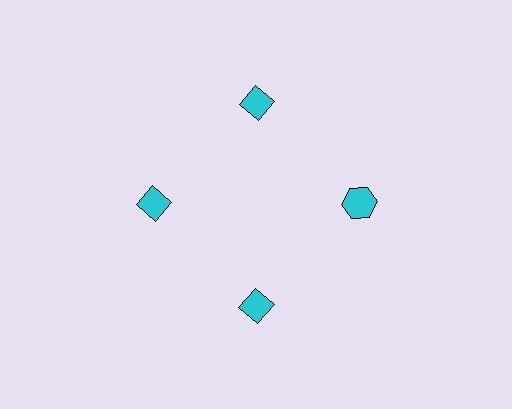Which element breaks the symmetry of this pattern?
The cyan hexagon at roughly the 3 o'clock position breaks the symmetry. All other shapes are cyan diamonds.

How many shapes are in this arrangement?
There are 4 shapes arranged in a ring pattern.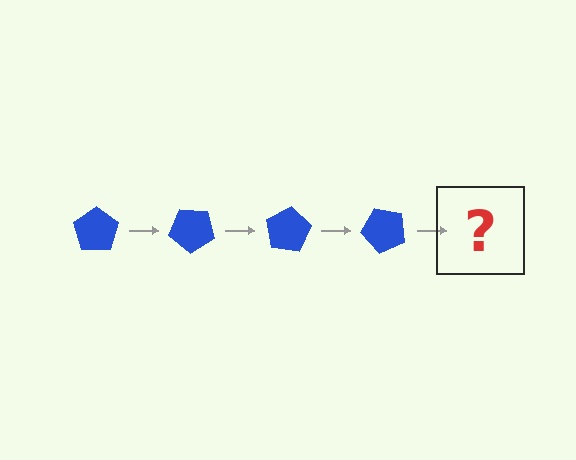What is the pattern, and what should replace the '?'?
The pattern is that the pentagon rotates 40 degrees each step. The '?' should be a blue pentagon rotated 160 degrees.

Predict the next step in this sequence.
The next step is a blue pentagon rotated 160 degrees.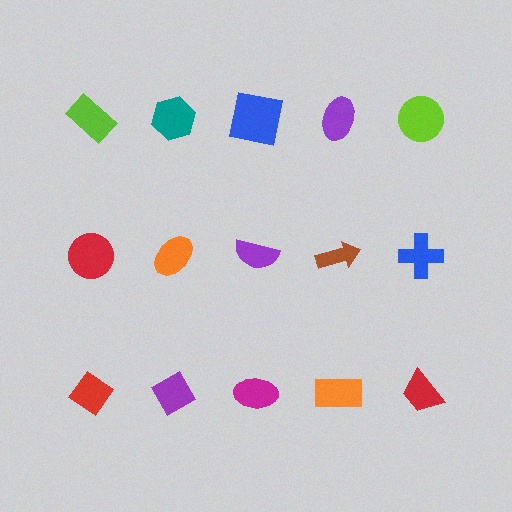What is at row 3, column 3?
A magenta ellipse.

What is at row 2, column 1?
A red circle.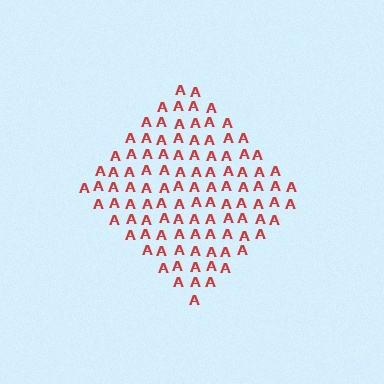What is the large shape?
The large shape is a diamond.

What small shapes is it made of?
It is made of small letter A's.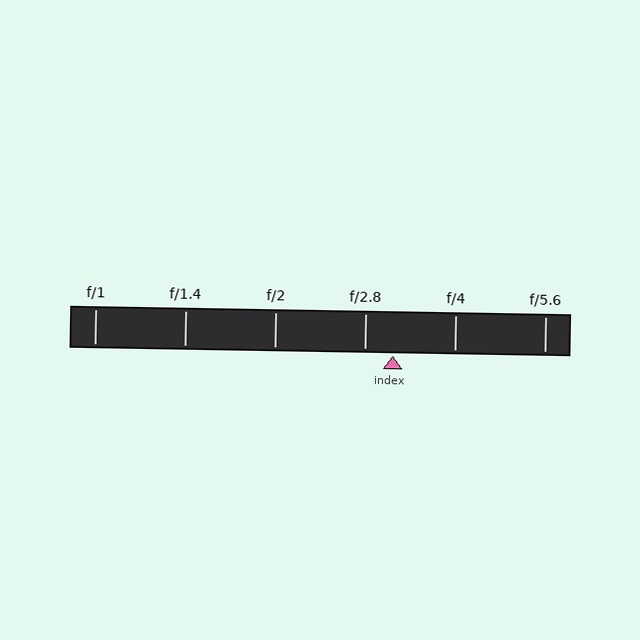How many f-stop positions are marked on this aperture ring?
There are 6 f-stop positions marked.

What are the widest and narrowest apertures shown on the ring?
The widest aperture shown is f/1 and the narrowest is f/5.6.